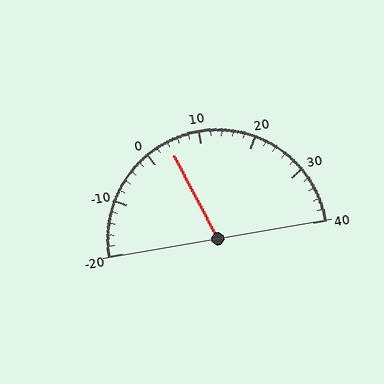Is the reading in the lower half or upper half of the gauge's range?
The reading is in the lower half of the range (-20 to 40).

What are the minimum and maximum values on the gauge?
The gauge ranges from -20 to 40.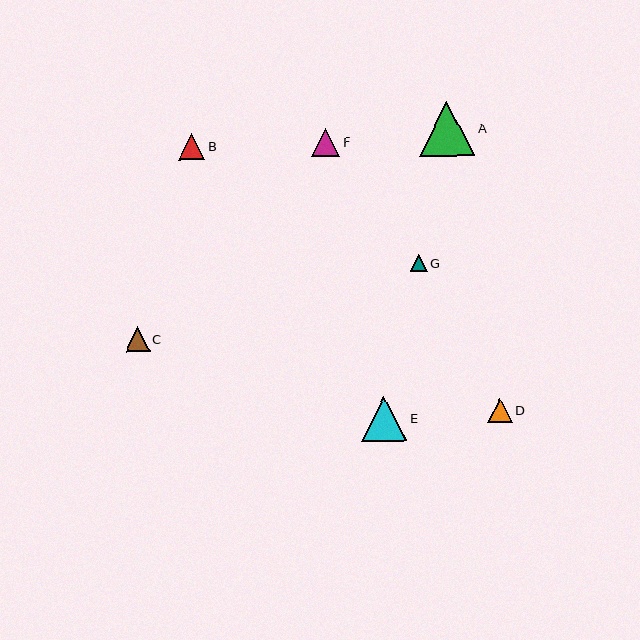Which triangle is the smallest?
Triangle G is the smallest with a size of approximately 17 pixels.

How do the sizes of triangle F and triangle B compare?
Triangle F and triangle B are approximately the same size.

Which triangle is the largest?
Triangle A is the largest with a size of approximately 55 pixels.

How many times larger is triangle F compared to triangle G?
Triangle F is approximately 1.7 times the size of triangle G.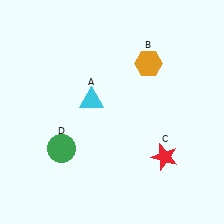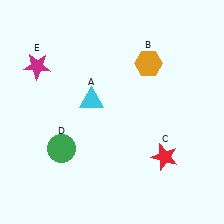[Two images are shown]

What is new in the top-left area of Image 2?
A magenta star (E) was added in the top-left area of Image 2.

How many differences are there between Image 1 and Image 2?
There is 1 difference between the two images.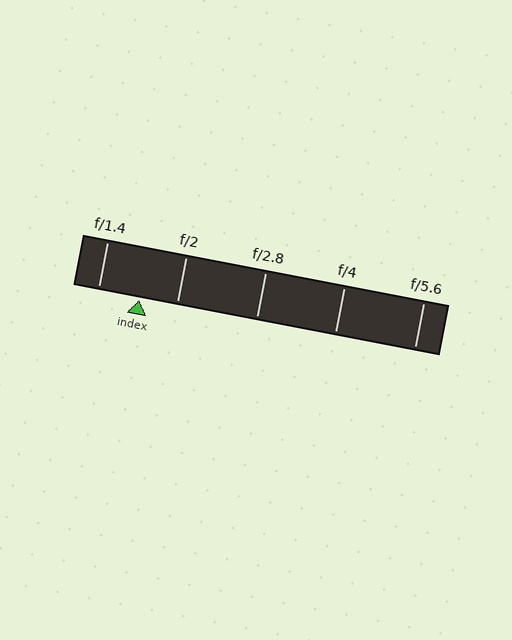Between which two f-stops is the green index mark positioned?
The index mark is between f/1.4 and f/2.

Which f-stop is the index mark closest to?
The index mark is closest to f/2.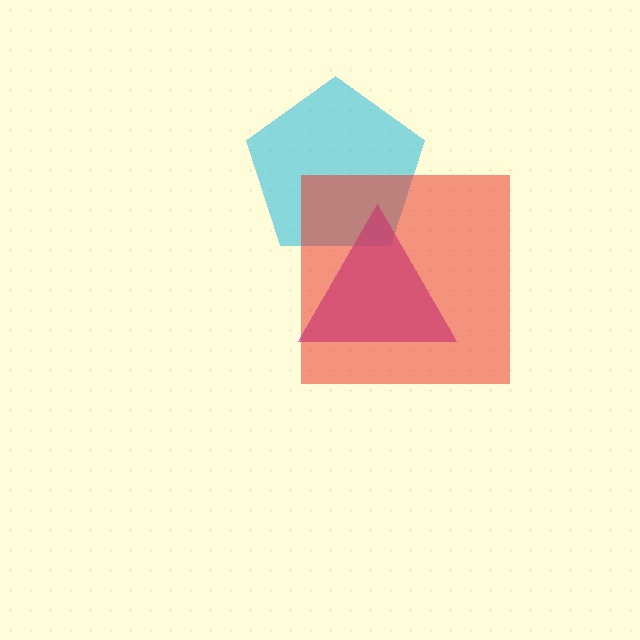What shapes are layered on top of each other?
The layered shapes are: a cyan pentagon, a purple triangle, a red square.